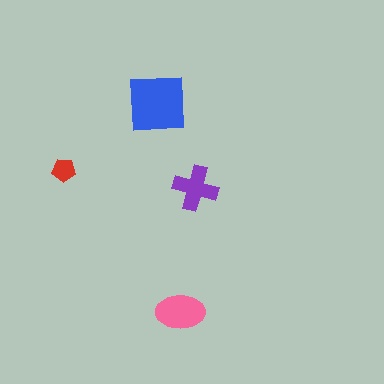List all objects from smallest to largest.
The red pentagon, the purple cross, the pink ellipse, the blue square.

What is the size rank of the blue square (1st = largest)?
1st.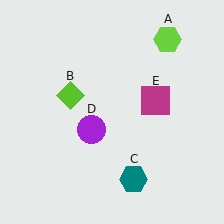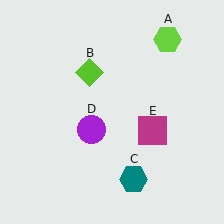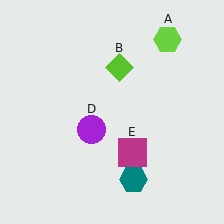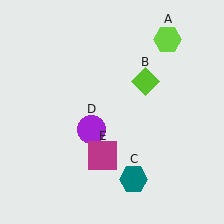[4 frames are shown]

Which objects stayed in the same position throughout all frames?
Lime hexagon (object A) and teal hexagon (object C) and purple circle (object D) remained stationary.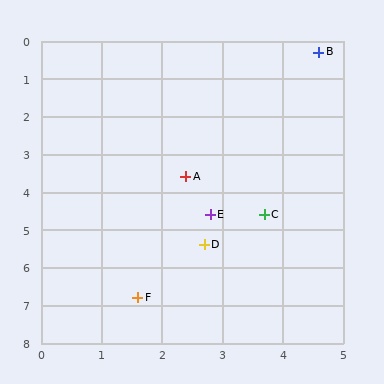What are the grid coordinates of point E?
Point E is at approximately (2.8, 4.6).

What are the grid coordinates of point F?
Point F is at approximately (1.6, 6.8).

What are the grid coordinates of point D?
Point D is at approximately (2.7, 5.4).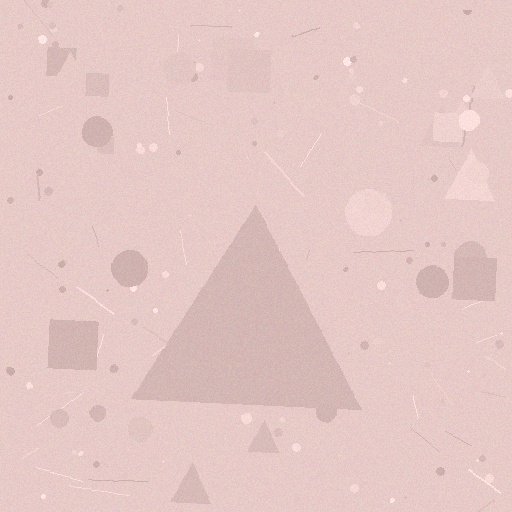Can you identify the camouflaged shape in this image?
The camouflaged shape is a triangle.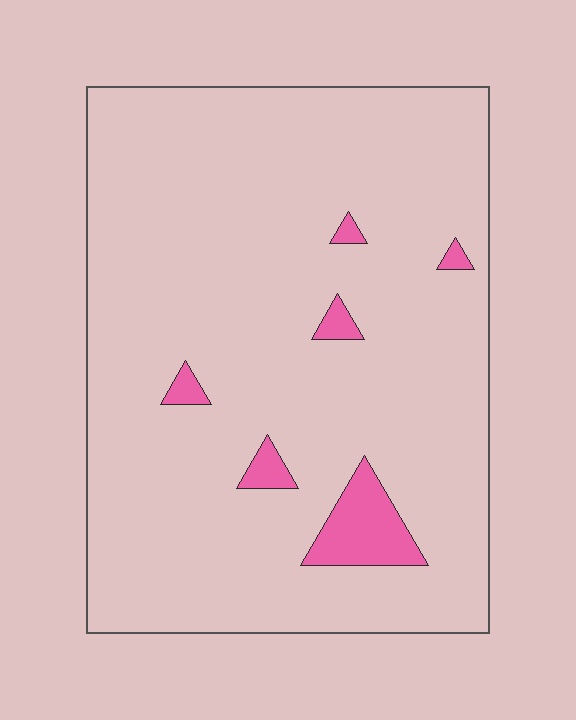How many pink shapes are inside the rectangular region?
6.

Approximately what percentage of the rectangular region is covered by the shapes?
Approximately 5%.